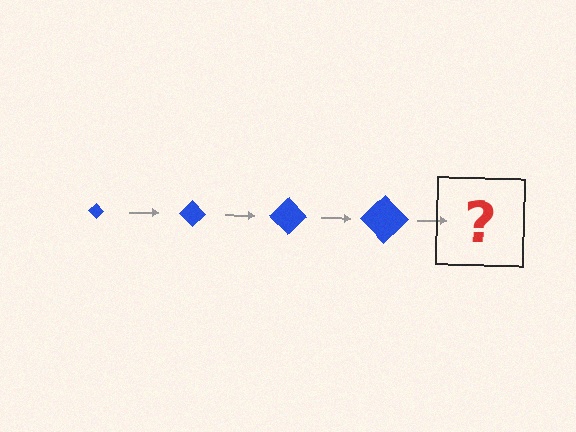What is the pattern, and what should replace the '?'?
The pattern is that the diamond gets progressively larger each step. The '?' should be a blue diamond, larger than the previous one.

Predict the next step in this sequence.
The next step is a blue diamond, larger than the previous one.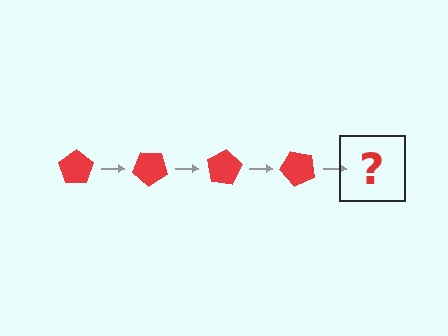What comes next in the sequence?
The next element should be a red pentagon rotated 160 degrees.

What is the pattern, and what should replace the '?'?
The pattern is that the pentagon rotates 40 degrees each step. The '?' should be a red pentagon rotated 160 degrees.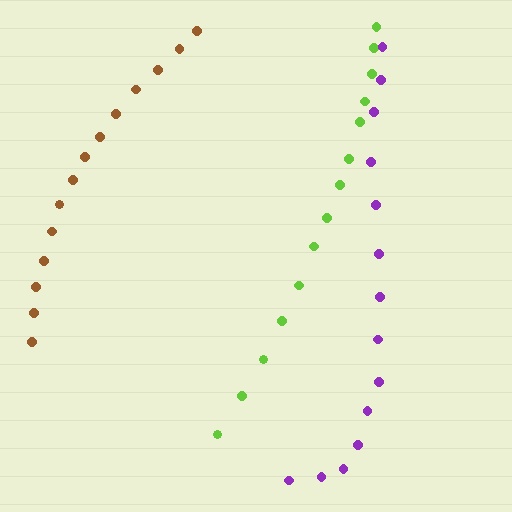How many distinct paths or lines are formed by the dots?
There are 3 distinct paths.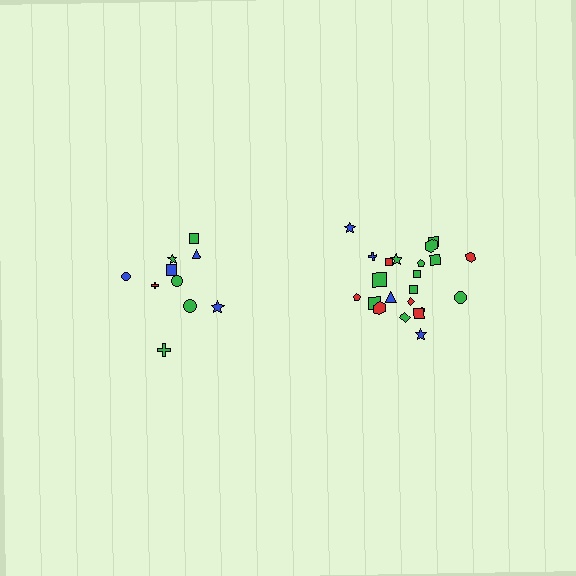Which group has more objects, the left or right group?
The right group.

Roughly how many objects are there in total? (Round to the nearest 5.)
Roughly 30 objects in total.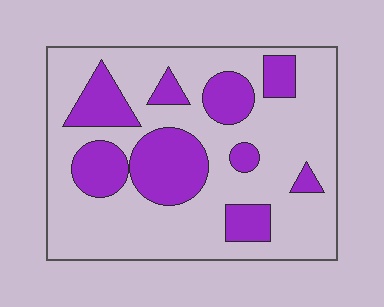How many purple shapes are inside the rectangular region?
9.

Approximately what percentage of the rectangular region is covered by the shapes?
Approximately 30%.